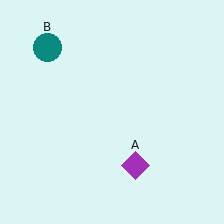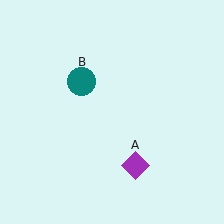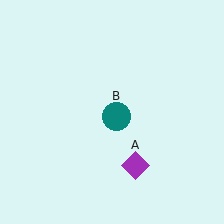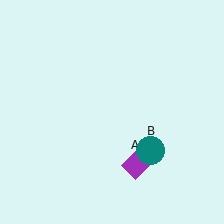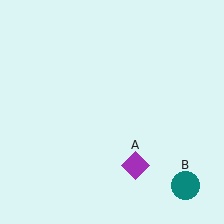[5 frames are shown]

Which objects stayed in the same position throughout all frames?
Purple diamond (object A) remained stationary.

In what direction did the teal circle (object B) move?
The teal circle (object B) moved down and to the right.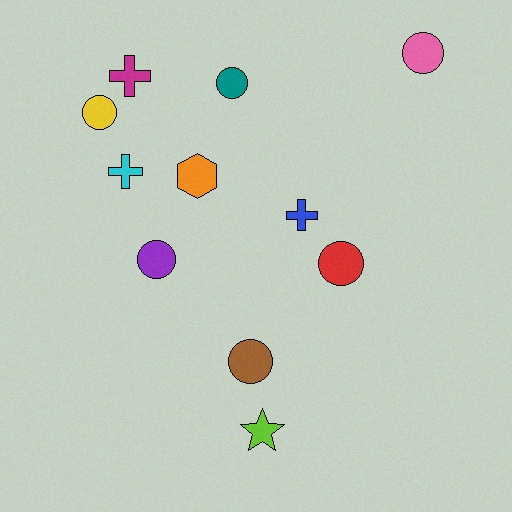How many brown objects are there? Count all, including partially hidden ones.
There is 1 brown object.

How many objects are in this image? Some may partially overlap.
There are 11 objects.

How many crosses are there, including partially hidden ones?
There are 3 crosses.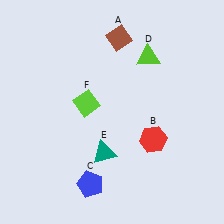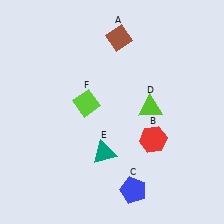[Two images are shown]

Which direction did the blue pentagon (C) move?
The blue pentagon (C) moved right.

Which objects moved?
The objects that moved are: the blue pentagon (C), the lime triangle (D).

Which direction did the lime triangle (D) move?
The lime triangle (D) moved down.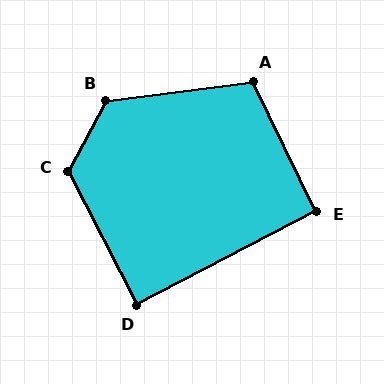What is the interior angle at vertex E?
Approximately 92 degrees (approximately right).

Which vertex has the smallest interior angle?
D, at approximately 90 degrees.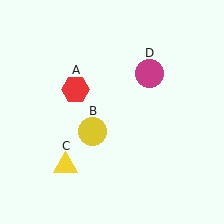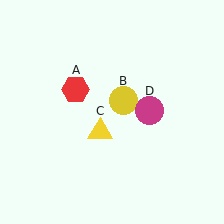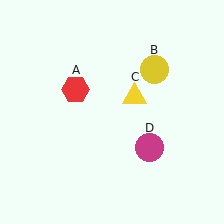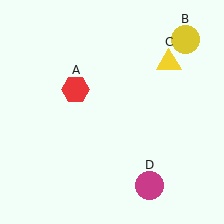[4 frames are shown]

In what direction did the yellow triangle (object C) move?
The yellow triangle (object C) moved up and to the right.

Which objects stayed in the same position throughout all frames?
Red hexagon (object A) remained stationary.